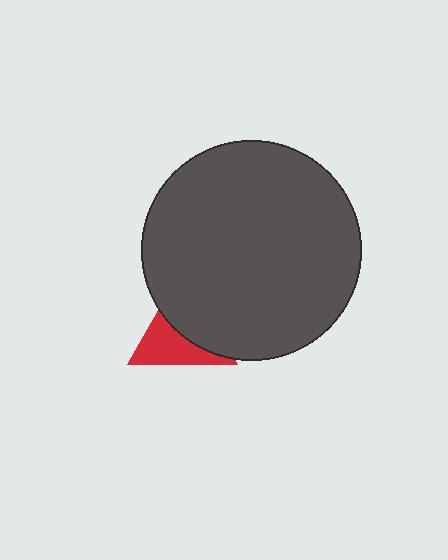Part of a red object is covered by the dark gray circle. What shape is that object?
It is a triangle.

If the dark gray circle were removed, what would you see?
You would see the complete red triangle.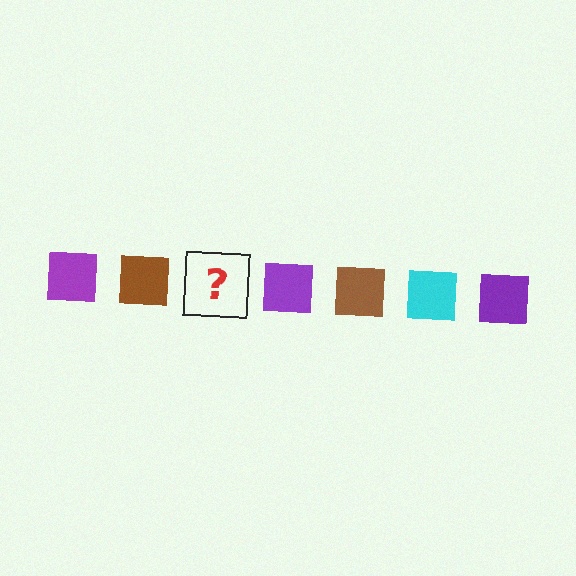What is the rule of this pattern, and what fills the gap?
The rule is that the pattern cycles through purple, brown, cyan squares. The gap should be filled with a cyan square.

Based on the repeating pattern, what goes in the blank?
The blank should be a cyan square.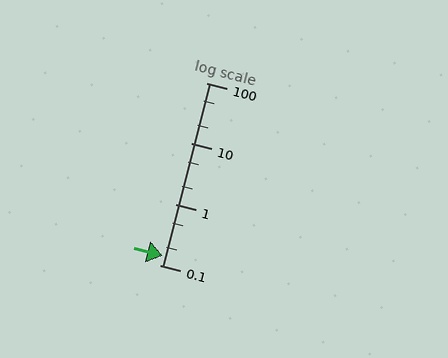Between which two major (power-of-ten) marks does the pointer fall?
The pointer is between 0.1 and 1.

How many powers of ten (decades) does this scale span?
The scale spans 3 decades, from 0.1 to 100.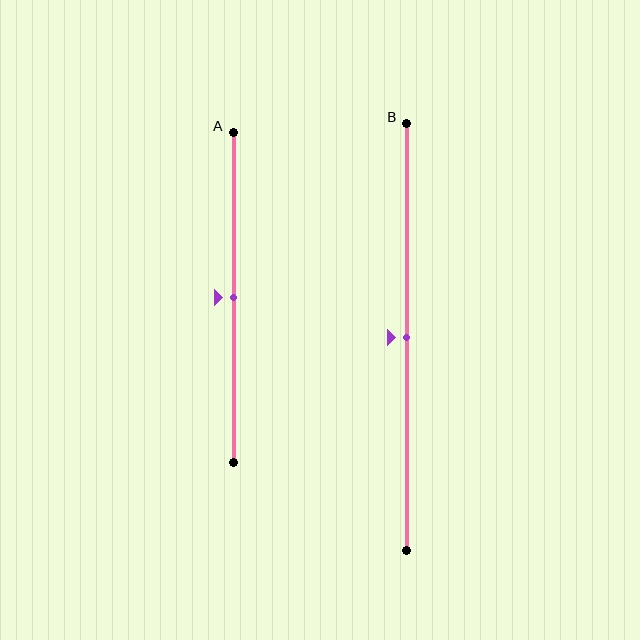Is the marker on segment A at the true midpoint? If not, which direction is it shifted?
Yes, the marker on segment A is at the true midpoint.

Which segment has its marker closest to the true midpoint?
Segment A has its marker closest to the true midpoint.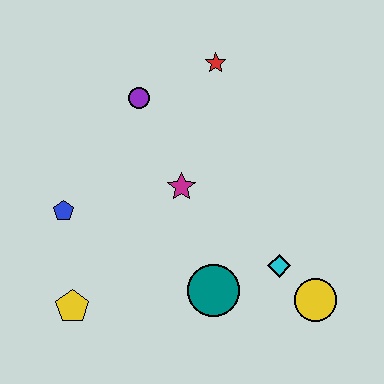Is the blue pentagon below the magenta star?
Yes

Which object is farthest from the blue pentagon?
The yellow circle is farthest from the blue pentagon.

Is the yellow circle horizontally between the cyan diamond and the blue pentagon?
No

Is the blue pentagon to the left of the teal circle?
Yes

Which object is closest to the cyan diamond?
The yellow circle is closest to the cyan diamond.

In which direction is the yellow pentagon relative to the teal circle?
The yellow pentagon is to the left of the teal circle.